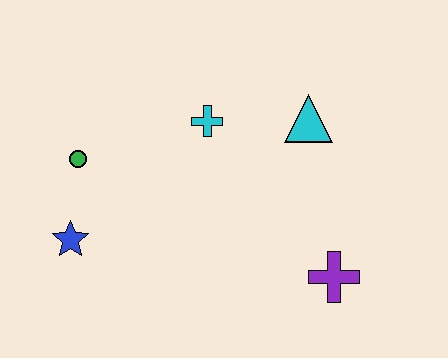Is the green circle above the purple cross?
Yes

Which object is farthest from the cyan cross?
The purple cross is farthest from the cyan cross.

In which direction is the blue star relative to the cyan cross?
The blue star is to the left of the cyan cross.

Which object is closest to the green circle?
The blue star is closest to the green circle.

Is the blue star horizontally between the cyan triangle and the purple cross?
No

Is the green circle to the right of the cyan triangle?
No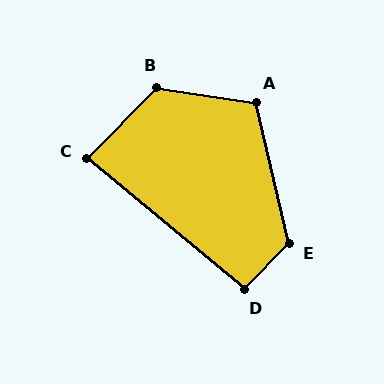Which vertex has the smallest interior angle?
C, at approximately 85 degrees.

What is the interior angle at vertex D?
Approximately 95 degrees (obtuse).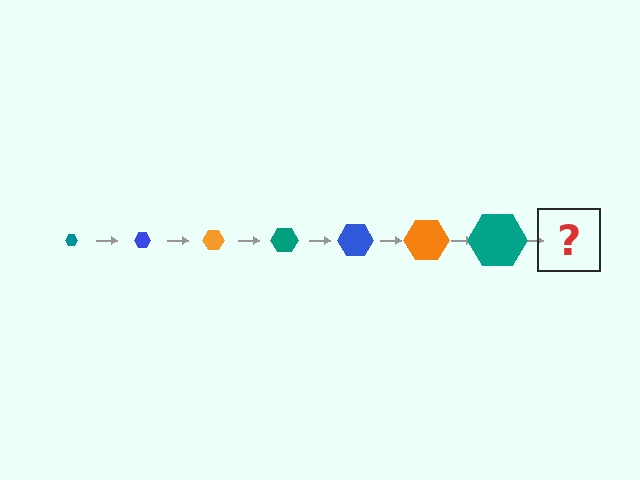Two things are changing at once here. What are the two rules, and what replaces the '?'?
The two rules are that the hexagon grows larger each step and the color cycles through teal, blue, and orange. The '?' should be a blue hexagon, larger than the previous one.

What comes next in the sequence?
The next element should be a blue hexagon, larger than the previous one.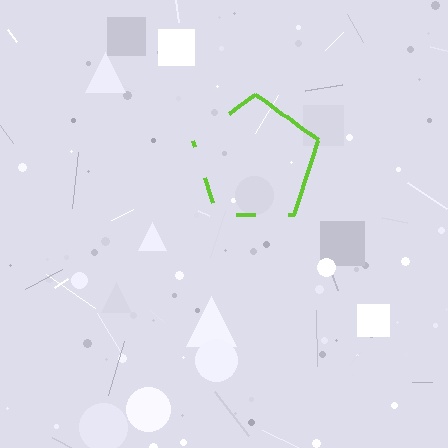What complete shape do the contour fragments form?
The contour fragments form a pentagon.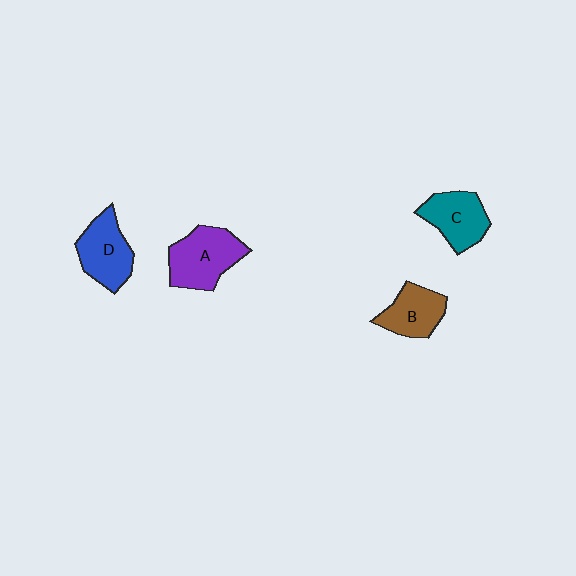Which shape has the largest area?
Shape A (purple).